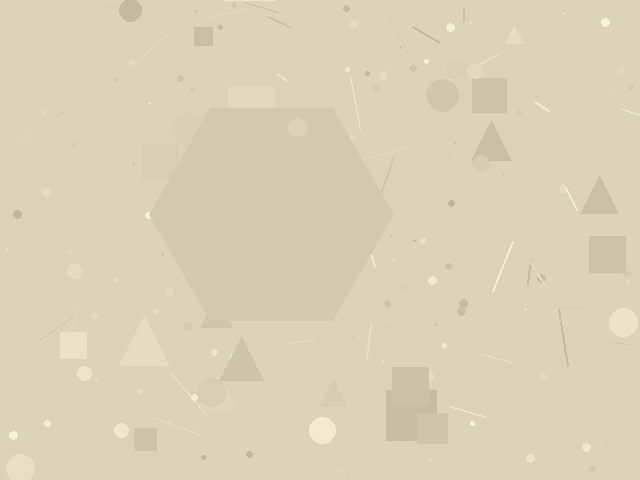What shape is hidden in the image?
A hexagon is hidden in the image.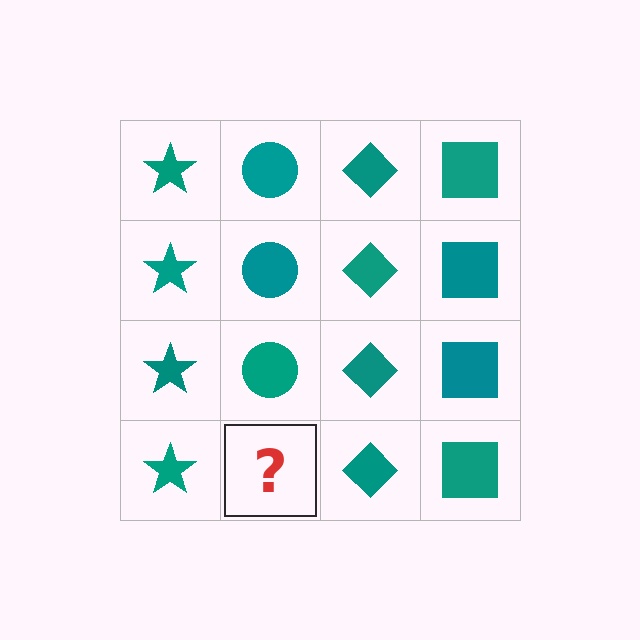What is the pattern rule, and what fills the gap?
The rule is that each column has a consistent shape. The gap should be filled with a teal circle.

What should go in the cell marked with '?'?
The missing cell should contain a teal circle.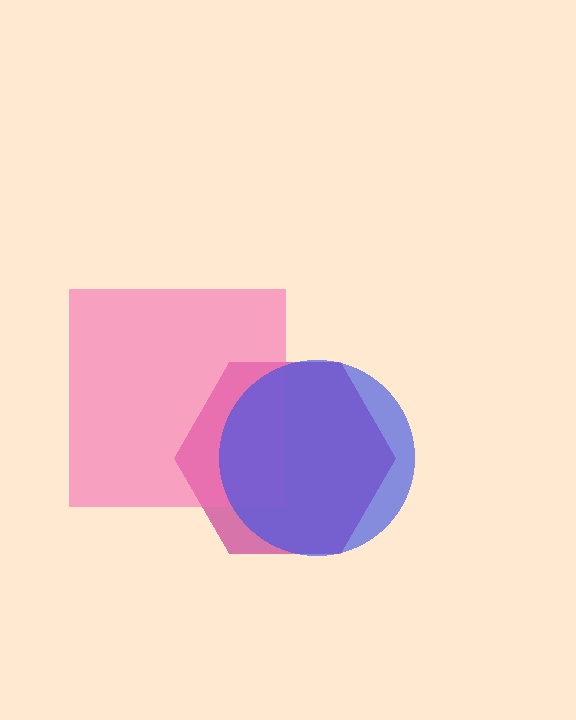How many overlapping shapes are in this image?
There are 3 overlapping shapes in the image.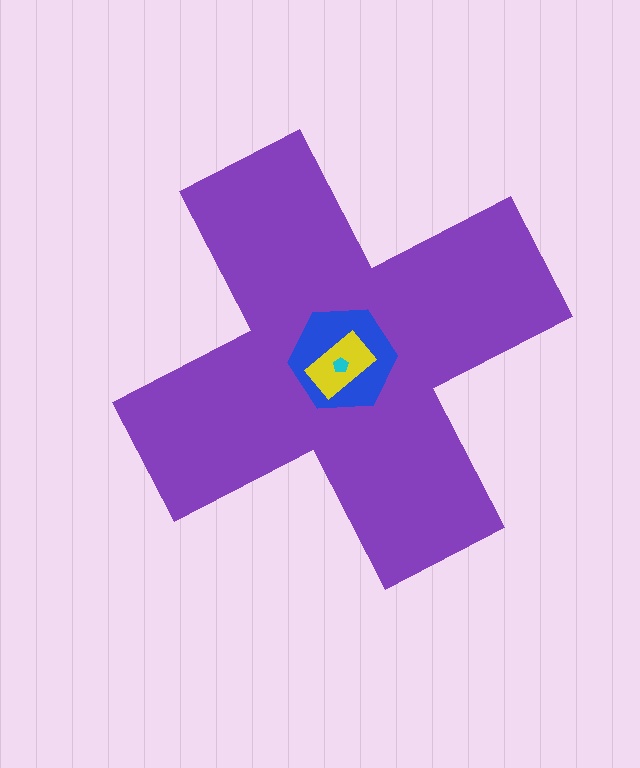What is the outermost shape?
The purple cross.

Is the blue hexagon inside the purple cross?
Yes.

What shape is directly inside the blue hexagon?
The yellow rectangle.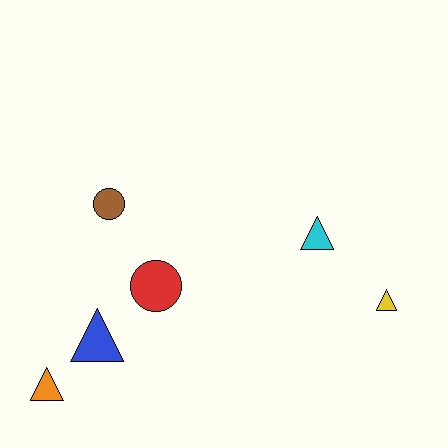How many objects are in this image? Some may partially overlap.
There are 6 objects.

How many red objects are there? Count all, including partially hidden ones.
There is 1 red object.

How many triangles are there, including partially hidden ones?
There are 4 triangles.